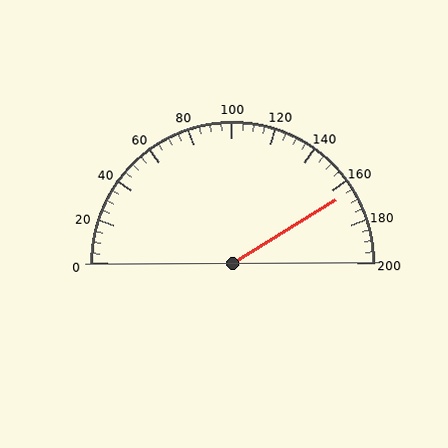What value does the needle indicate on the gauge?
The needle indicates approximately 165.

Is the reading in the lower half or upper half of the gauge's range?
The reading is in the upper half of the range (0 to 200).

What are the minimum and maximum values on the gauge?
The gauge ranges from 0 to 200.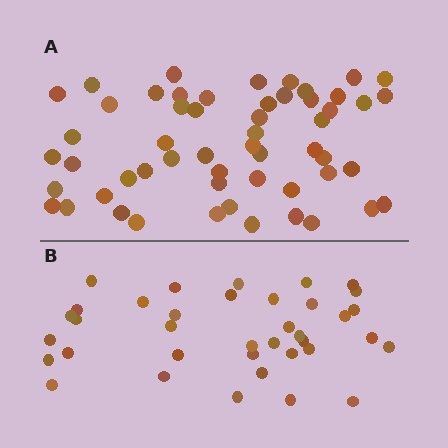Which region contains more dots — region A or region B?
Region A (the top region) has more dots.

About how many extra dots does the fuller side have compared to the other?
Region A has approximately 20 more dots than region B.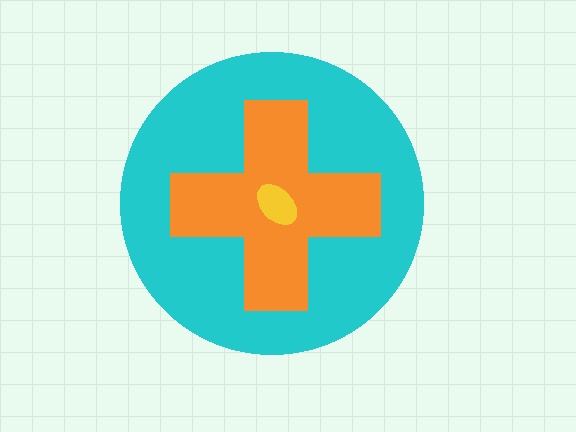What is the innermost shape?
The yellow ellipse.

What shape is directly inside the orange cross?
The yellow ellipse.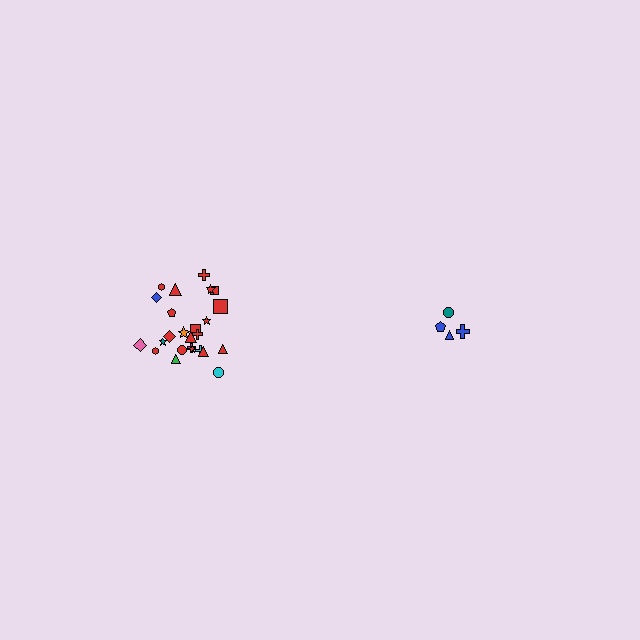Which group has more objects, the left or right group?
The left group.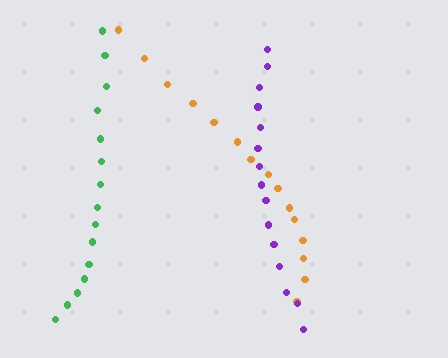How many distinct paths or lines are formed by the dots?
There are 3 distinct paths.